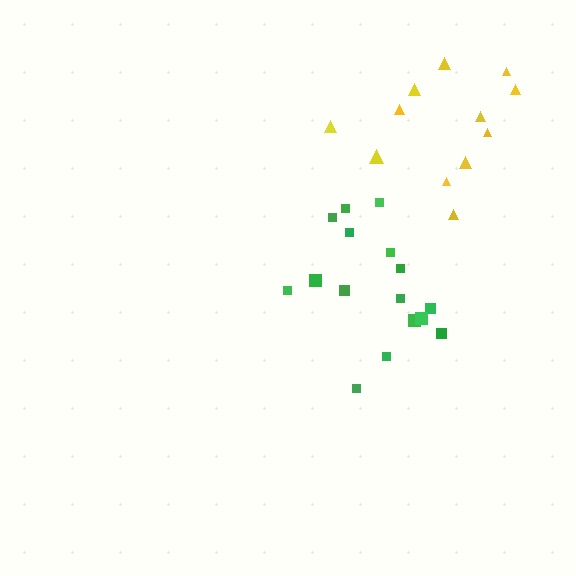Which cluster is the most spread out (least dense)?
Yellow.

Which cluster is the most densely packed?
Green.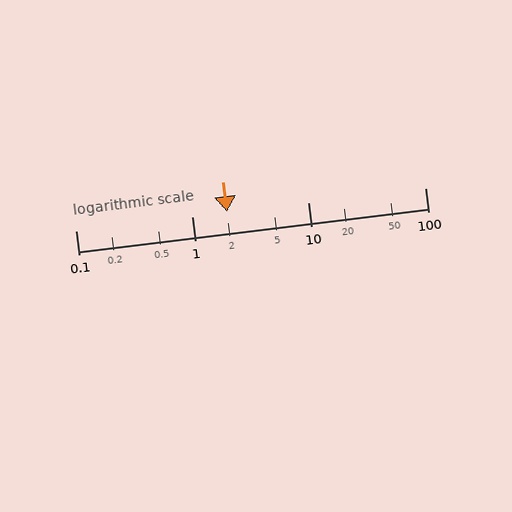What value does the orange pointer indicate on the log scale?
The pointer indicates approximately 2.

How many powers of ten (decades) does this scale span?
The scale spans 3 decades, from 0.1 to 100.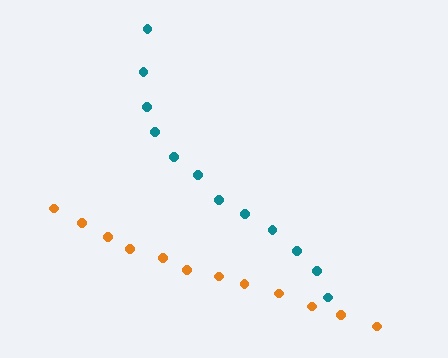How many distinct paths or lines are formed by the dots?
There are 2 distinct paths.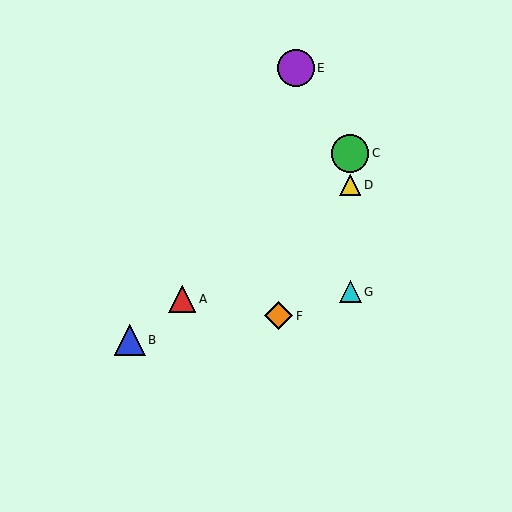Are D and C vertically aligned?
Yes, both are at x≈350.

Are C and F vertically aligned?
No, C is at x≈350 and F is at x≈278.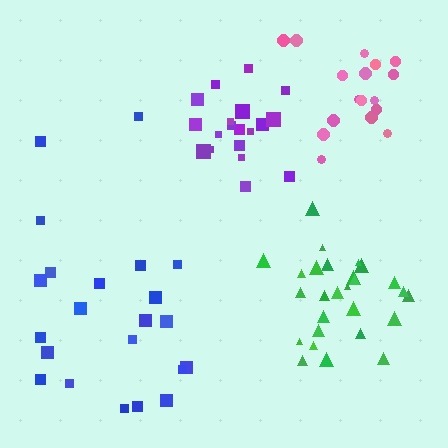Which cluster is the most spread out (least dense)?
Blue.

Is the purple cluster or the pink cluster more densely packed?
Purple.